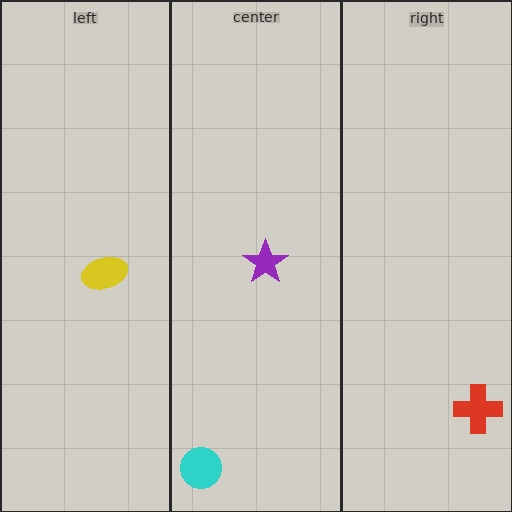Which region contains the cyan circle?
The center region.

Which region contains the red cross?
The right region.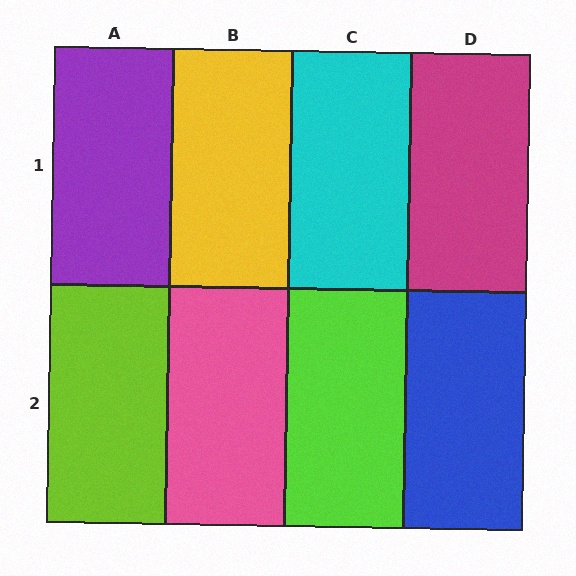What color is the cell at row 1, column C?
Cyan.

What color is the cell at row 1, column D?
Magenta.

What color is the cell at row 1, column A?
Purple.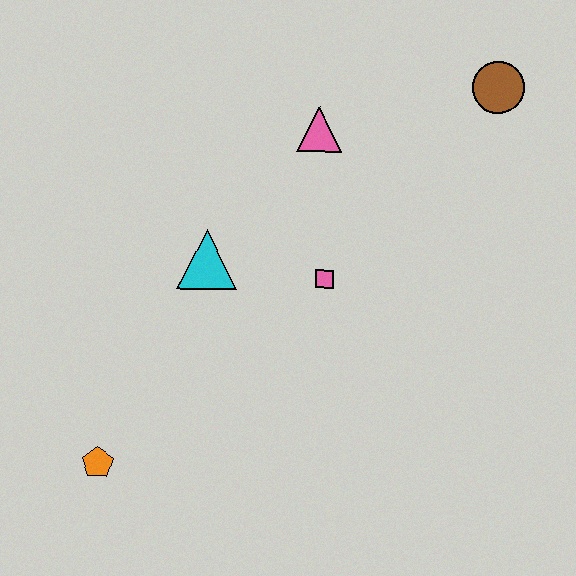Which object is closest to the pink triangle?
The pink square is closest to the pink triangle.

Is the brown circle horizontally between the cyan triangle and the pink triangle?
No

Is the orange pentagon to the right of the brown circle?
No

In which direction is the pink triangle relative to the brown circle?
The pink triangle is to the left of the brown circle.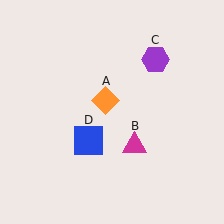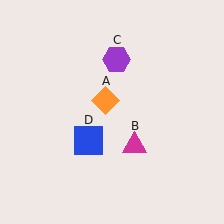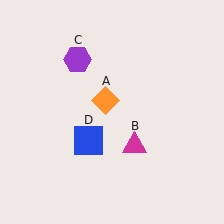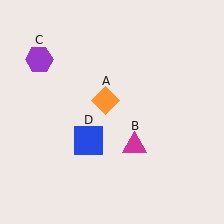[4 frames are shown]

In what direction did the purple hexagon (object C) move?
The purple hexagon (object C) moved left.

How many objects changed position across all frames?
1 object changed position: purple hexagon (object C).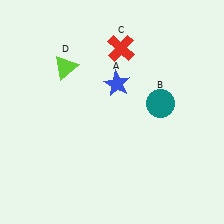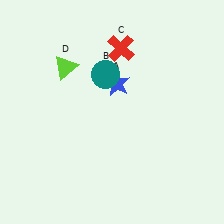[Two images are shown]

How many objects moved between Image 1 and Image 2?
1 object moved between the two images.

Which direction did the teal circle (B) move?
The teal circle (B) moved left.